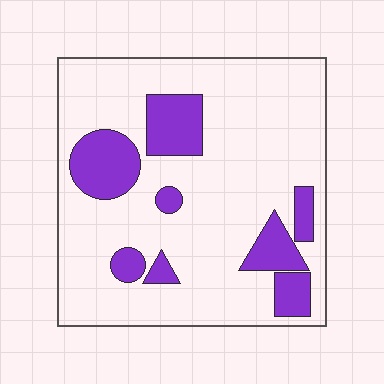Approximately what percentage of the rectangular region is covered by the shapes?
Approximately 20%.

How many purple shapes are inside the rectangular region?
8.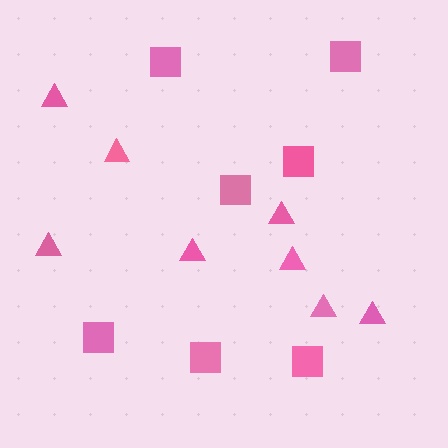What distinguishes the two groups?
There are 2 groups: one group of squares (7) and one group of triangles (8).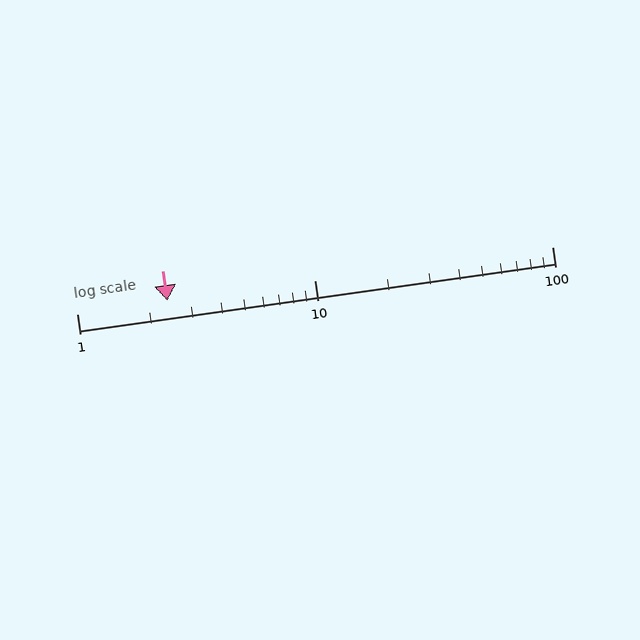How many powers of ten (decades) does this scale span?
The scale spans 2 decades, from 1 to 100.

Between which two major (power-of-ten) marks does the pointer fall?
The pointer is between 1 and 10.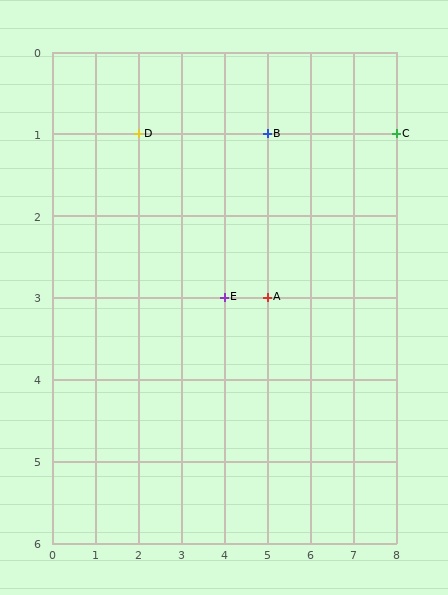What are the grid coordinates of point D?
Point D is at grid coordinates (2, 1).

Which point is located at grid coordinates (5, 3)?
Point A is at (5, 3).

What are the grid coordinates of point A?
Point A is at grid coordinates (5, 3).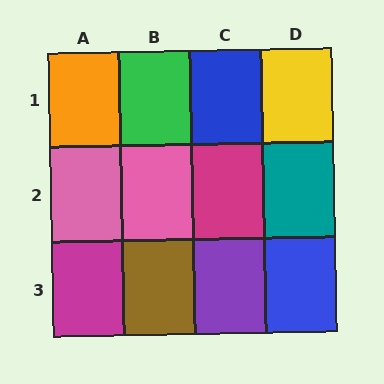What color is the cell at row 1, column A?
Orange.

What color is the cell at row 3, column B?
Brown.